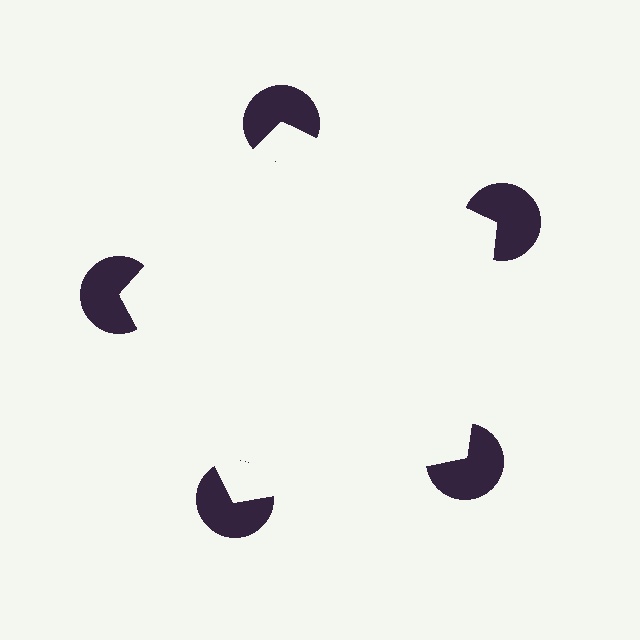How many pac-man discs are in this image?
There are 5 — one at each vertex of the illusory pentagon.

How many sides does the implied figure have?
5 sides.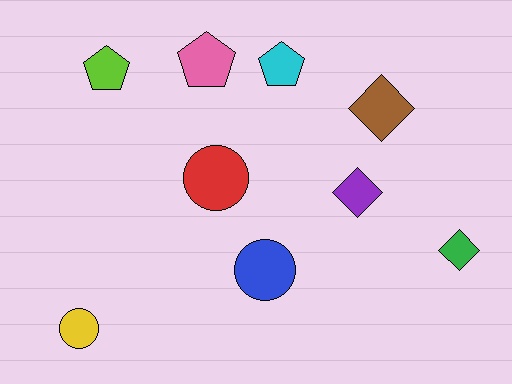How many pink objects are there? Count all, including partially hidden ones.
There is 1 pink object.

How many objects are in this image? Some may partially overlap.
There are 9 objects.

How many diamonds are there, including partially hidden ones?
There are 3 diamonds.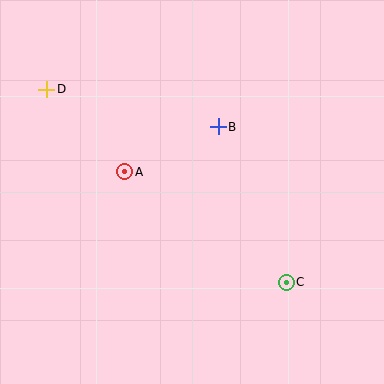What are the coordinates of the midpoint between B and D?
The midpoint between B and D is at (132, 108).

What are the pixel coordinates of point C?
Point C is at (286, 282).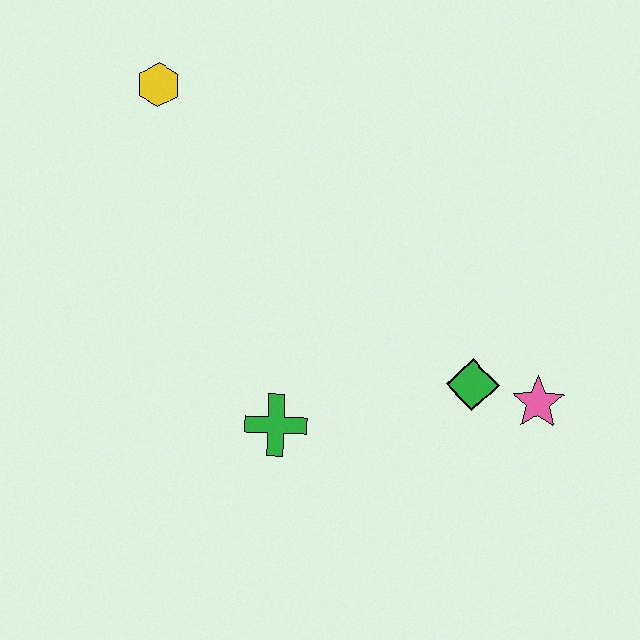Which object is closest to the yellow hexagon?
The green cross is closest to the yellow hexagon.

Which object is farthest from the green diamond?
The yellow hexagon is farthest from the green diamond.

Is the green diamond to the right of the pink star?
No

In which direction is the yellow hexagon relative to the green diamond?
The yellow hexagon is to the left of the green diamond.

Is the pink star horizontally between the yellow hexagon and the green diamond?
No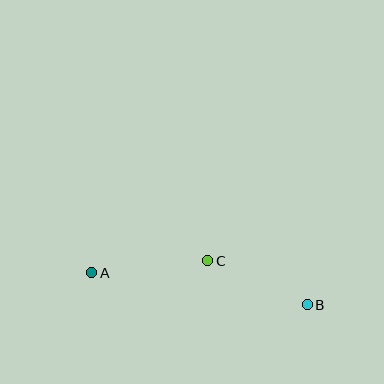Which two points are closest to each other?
Points B and C are closest to each other.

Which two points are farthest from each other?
Points A and B are farthest from each other.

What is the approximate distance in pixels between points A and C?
The distance between A and C is approximately 117 pixels.